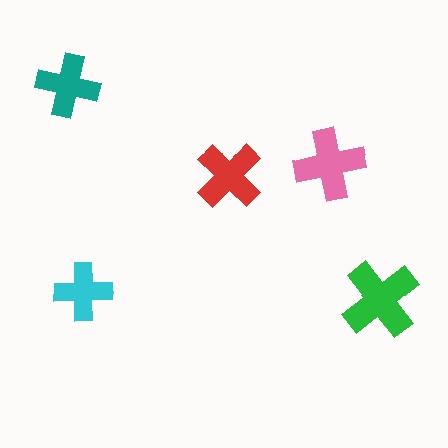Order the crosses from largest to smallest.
the green one, the pink one, the red one, the teal one, the cyan one.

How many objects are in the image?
There are 5 objects in the image.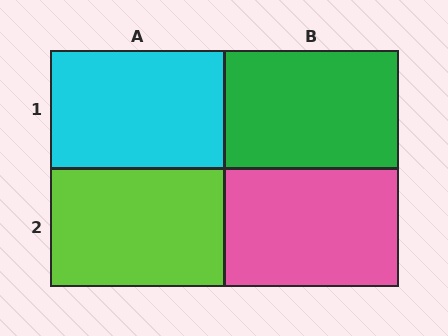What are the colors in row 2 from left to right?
Lime, pink.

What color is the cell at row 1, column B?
Green.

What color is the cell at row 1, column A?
Cyan.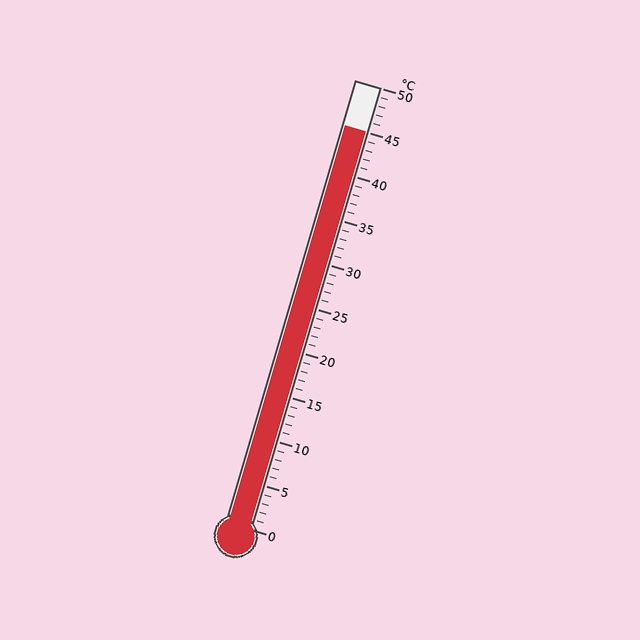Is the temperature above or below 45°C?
The temperature is at 45°C.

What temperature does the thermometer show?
The thermometer shows approximately 45°C.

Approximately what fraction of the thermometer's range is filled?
The thermometer is filled to approximately 90% of its range.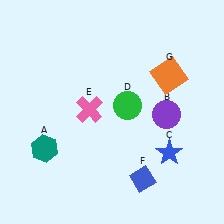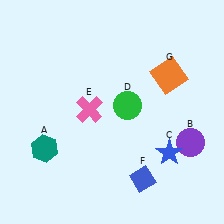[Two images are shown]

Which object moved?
The purple circle (B) moved down.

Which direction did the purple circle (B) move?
The purple circle (B) moved down.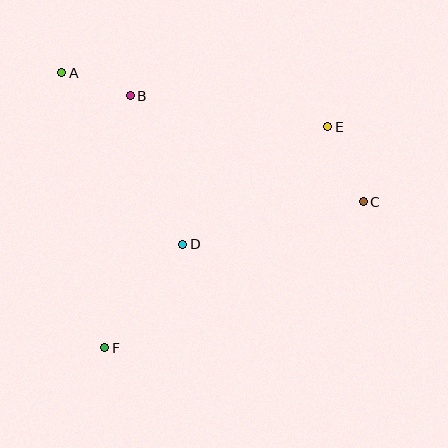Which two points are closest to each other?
Points A and B are closest to each other.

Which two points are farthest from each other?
Points A and C are farthest from each other.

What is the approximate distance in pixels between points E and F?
The distance between E and F is approximately 314 pixels.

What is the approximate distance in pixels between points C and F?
The distance between C and F is approximately 297 pixels.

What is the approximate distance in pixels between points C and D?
The distance between C and D is approximately 186 pixels.